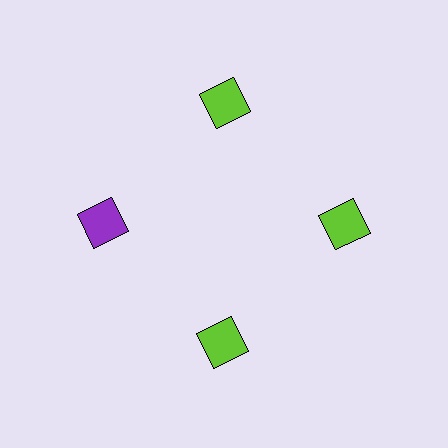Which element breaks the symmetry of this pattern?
The purple square at roughly the 9 o'clock position breaks the symmetry. All other shapes are lime squares.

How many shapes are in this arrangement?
There are 4 shapes arranged in a ring pattern.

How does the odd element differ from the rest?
It has a different color: purple instead of lime.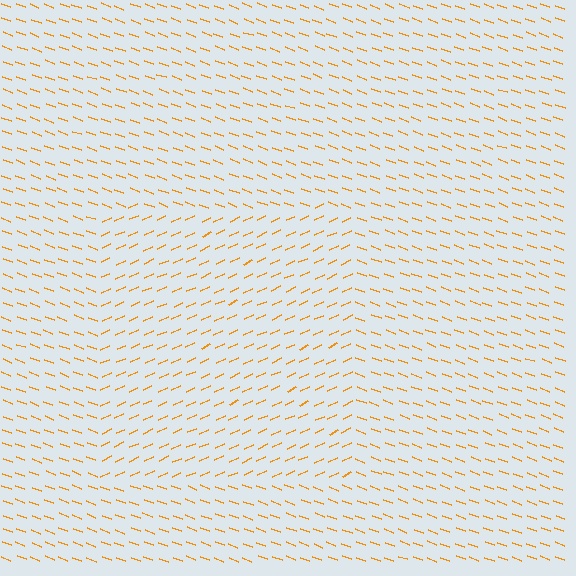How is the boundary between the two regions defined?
The boundary is defined purely by a change in line orientation (approximately 45 degrees difference). All lines are the same color and thickness.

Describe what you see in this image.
The image is filled with small orange line segments. A rectangle region in the image has lines oriented differently from the surrounding lines, creating a visible texture boundary.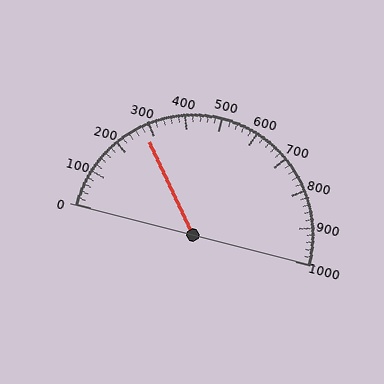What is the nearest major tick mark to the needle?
The nearest major tick mark is 300.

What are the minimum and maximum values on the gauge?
The gauge ranges from 0 to 1000.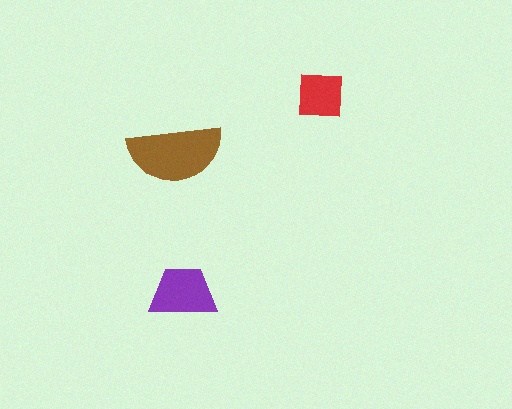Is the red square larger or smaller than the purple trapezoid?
Smaller.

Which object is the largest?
The brown semicircle.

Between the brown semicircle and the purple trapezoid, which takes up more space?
The brown semicircle.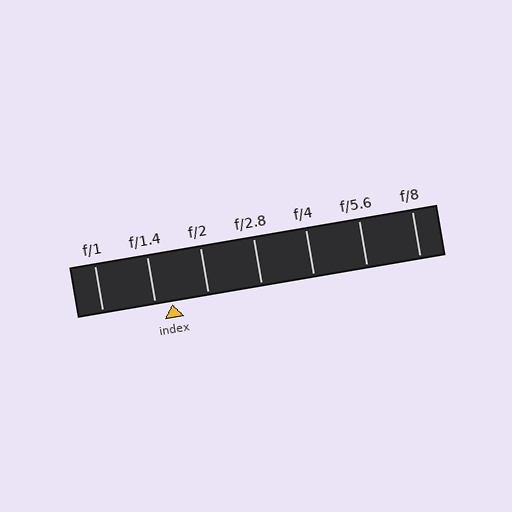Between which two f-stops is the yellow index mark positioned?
The index mark is between f/1.4 and f/2.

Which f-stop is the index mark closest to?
The index mark is closest to f/1.4.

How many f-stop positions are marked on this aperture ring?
There are 7 f-stop positions marked.